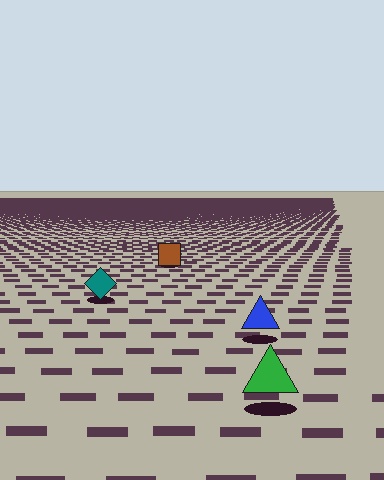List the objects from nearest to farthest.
From nearest to farthest: the green triangle, the blue triangle, the teal diamond, the brown square.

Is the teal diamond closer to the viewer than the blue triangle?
No. The blue triangle is closer — you can tell from the texture gradient: the ground texture is coarser near it.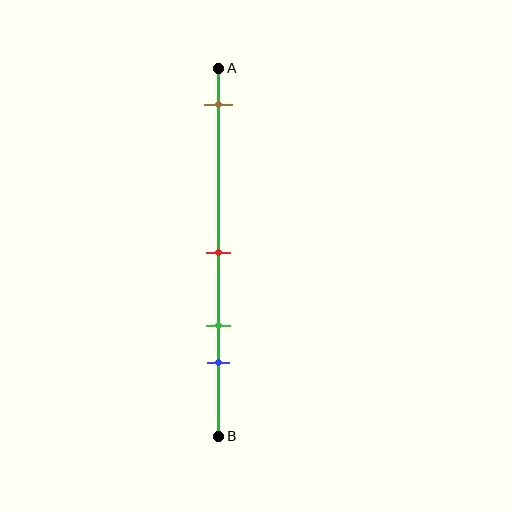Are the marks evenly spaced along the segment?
No, the marks are not evenly spaced.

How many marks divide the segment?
There are 4 marks dividing the segment.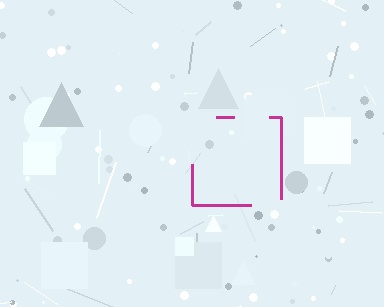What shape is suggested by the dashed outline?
The dashed outline suggests a square.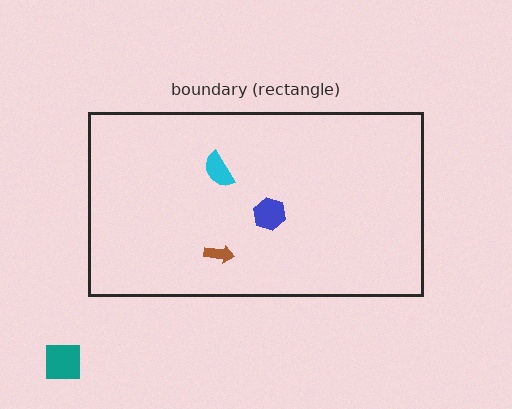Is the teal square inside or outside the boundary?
Outside.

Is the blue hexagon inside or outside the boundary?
Inside.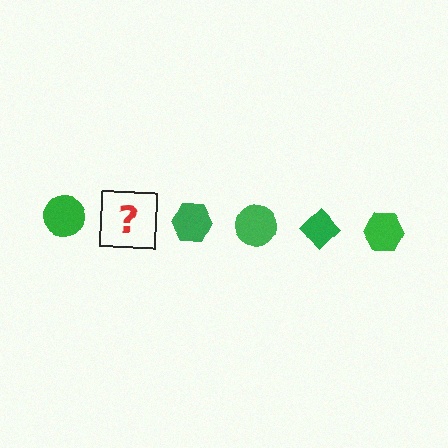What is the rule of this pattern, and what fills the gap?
The rule is that the pattern cycles through circle, diamond, hexagon shapes in green. The gap should be filled with a green diamond.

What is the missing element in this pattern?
The missing element is a green diamond.